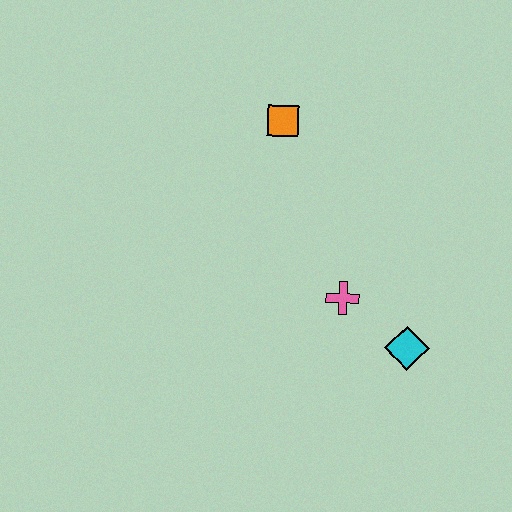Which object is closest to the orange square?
The pink cross is closest to the orange square.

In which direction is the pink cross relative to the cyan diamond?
The pink cross is to the left of the cyan diamond.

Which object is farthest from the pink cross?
The orange square is farthest from the pink cross.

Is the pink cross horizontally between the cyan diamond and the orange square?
Yes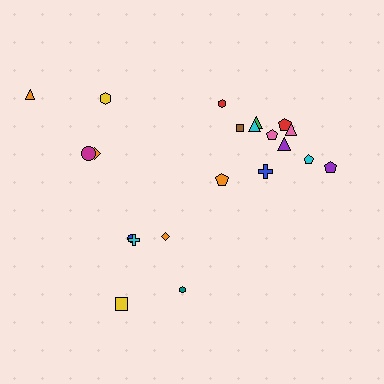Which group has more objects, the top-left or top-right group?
The top-right group.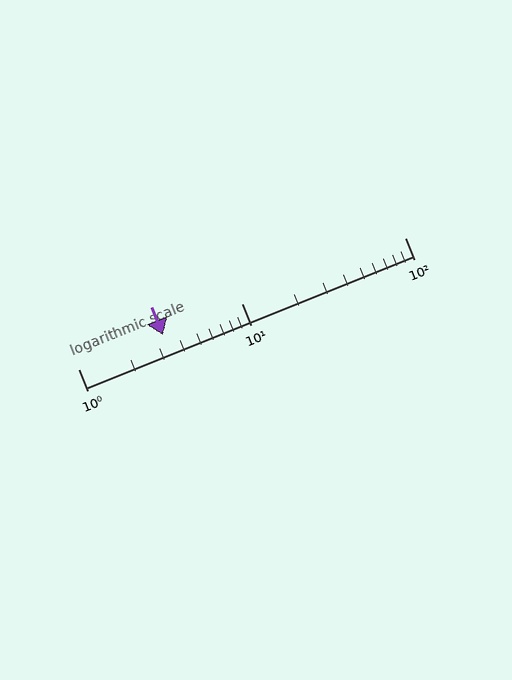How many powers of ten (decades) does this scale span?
The scale spans 2 decades, from 1 to 100.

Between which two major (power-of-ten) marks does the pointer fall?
The pointer is between 1 and 10.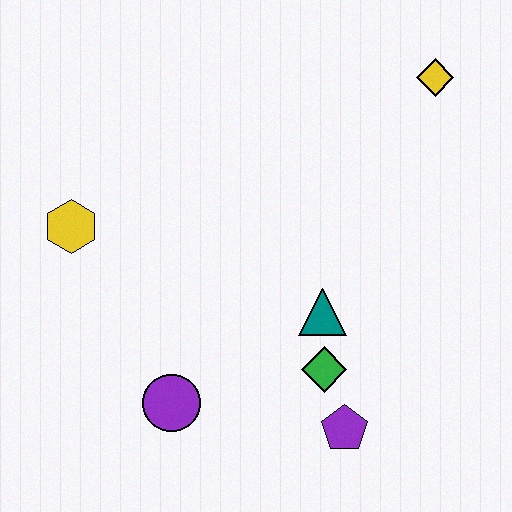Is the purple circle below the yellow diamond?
Yes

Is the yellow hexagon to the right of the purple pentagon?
No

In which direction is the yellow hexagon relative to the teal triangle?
The yellow hexagon is to the left of the teal triangle.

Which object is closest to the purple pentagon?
The green diamond is closest to the purple pentagon.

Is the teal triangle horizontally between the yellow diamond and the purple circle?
Yes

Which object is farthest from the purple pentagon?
The yellow diamond is farthest from the purple pentagon.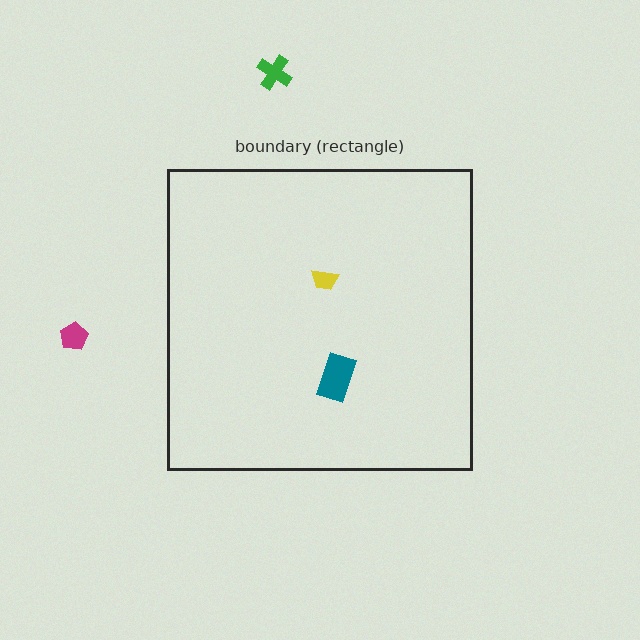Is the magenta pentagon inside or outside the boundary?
Outside.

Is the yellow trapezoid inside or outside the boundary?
Inside.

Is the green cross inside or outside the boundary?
Outside.